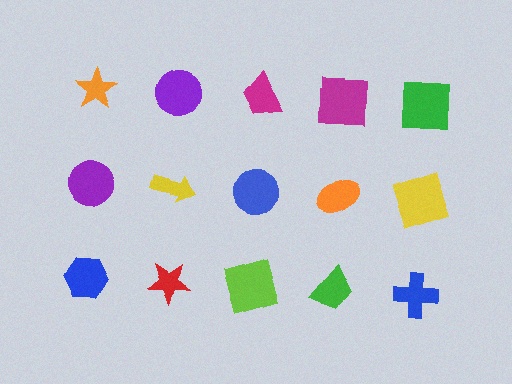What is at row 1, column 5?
A green square.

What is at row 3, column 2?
A red star.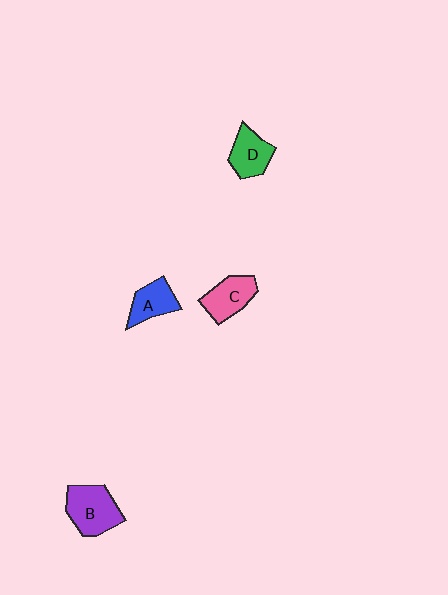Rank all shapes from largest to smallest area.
From largest to smallest: B (purple), C (pink), D (green), A (blue).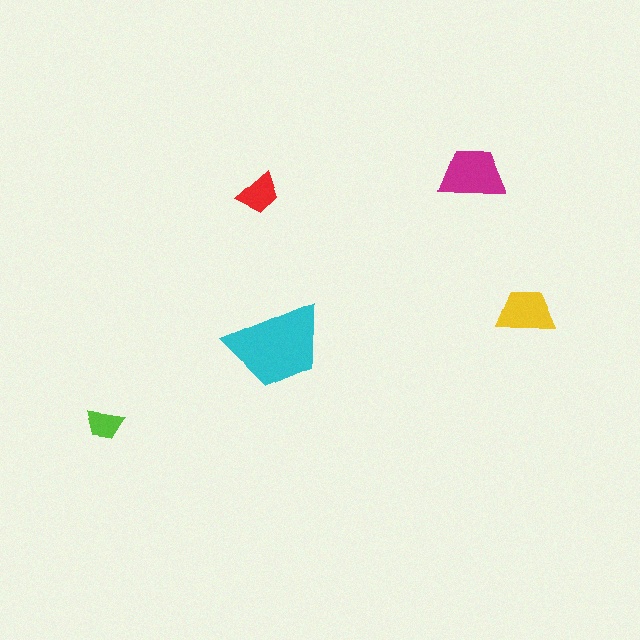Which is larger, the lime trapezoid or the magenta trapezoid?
The magenta one.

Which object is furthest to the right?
The yellow trapezoid is rightmost.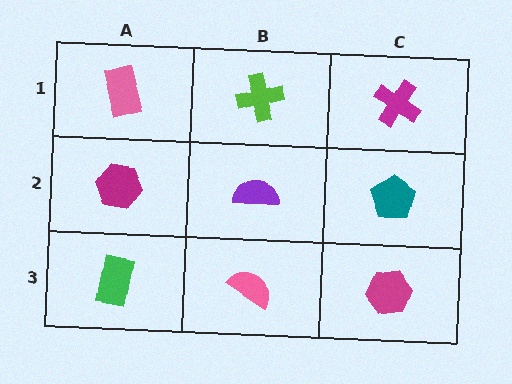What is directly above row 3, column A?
A magenta hexagon.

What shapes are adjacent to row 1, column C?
A teal pentagon (row 2, column C), a lime cross (row 1, column B).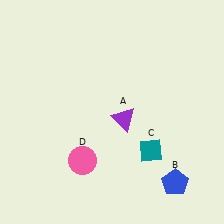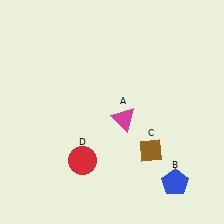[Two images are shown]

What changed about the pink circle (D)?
In Image 1, D is pink. In Image 2, it changed to red.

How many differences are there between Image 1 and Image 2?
There are 3 differences between the two images.